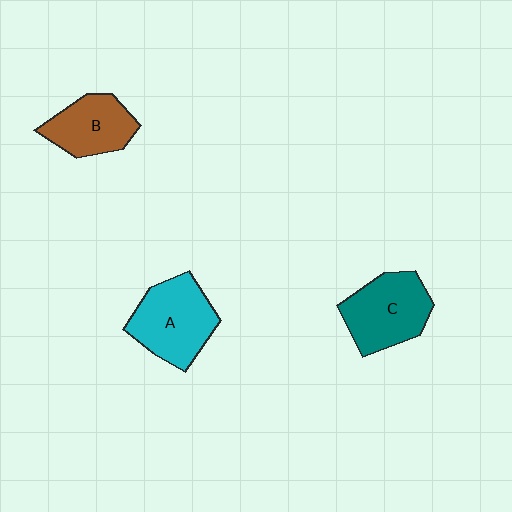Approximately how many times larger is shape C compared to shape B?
Approximately 1.2 times.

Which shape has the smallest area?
Shape B (brown).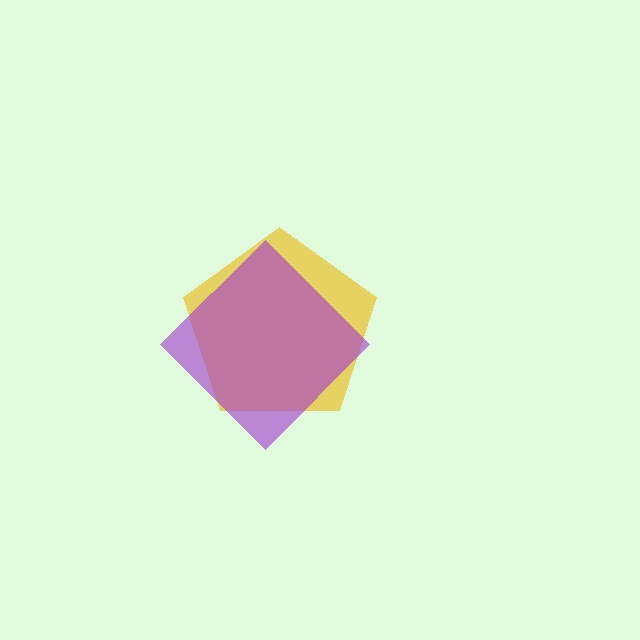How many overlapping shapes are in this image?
There are 2 overlapping shapes in the image.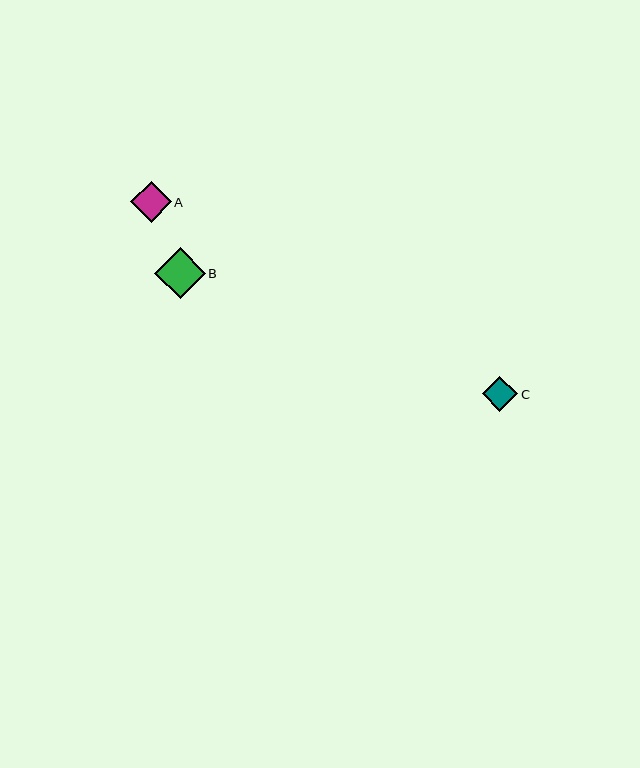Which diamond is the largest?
Diamond B is the largest with a size of approximately 51 pixels.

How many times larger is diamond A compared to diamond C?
Diamond A is approximately 1.1 times the size of diamond C.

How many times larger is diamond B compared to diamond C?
Diamond B is approximately 1.4 times the size of diamond C.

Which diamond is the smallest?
Diamond C is the smallest with a size of approximately 35 pixels.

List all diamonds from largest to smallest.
From largest to smallest: B, A, C.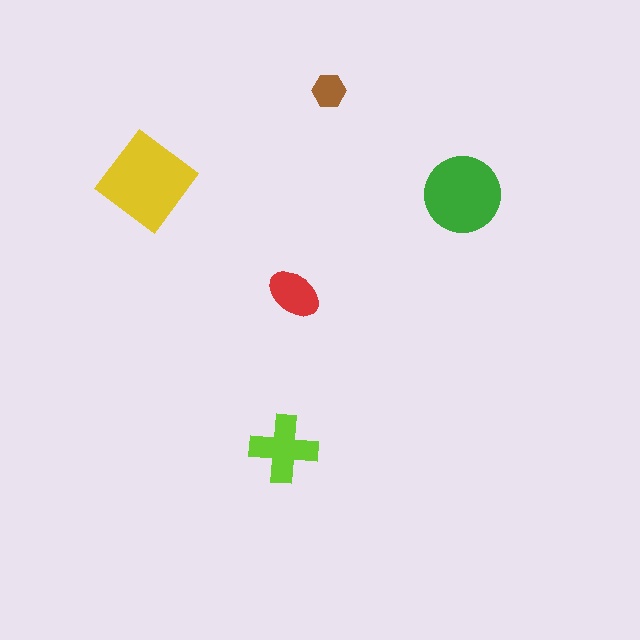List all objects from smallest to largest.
The brown hexagon, the red ellipse, the lime cross, the green circle, the yellow diamond.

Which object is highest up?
The brown hexagon is topmost.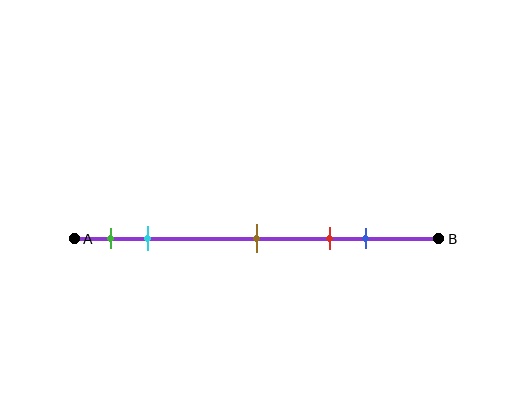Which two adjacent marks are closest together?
The green and cyan marks are the closest adjacent pair.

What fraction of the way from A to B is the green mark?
The green mark is approximately 10% (0.1) of the way from A to B.